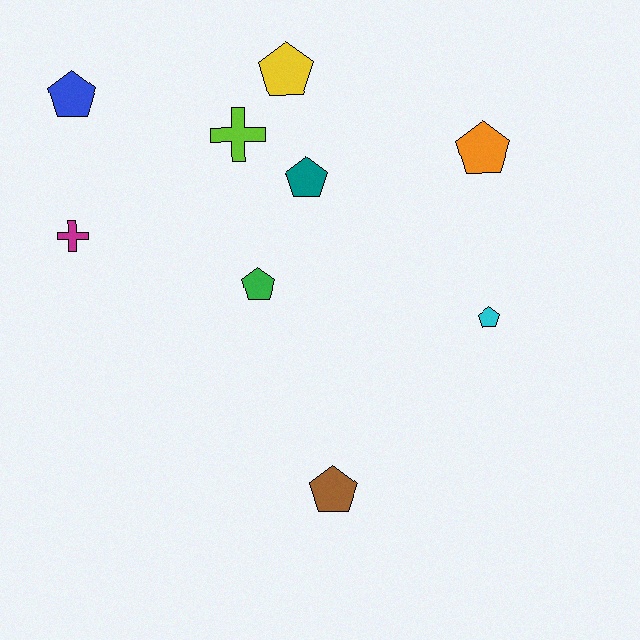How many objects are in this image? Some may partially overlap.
There are 9 objects.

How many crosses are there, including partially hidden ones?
There are 2 crosses.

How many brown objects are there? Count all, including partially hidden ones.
There is 1 brown object.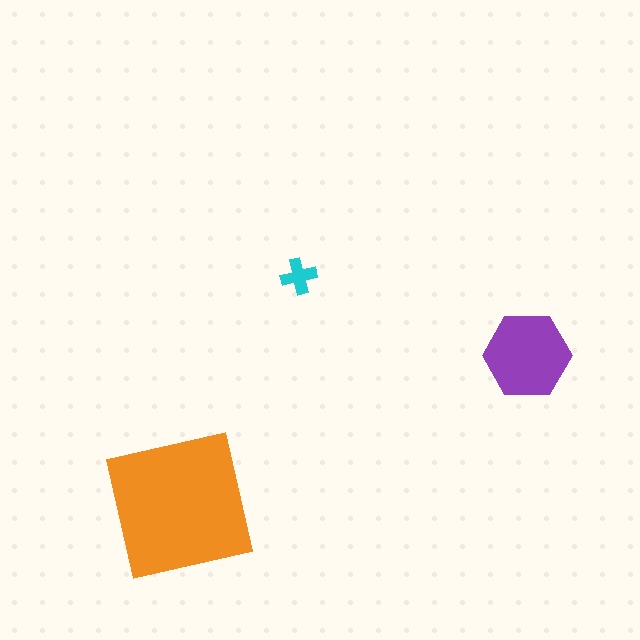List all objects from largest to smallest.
The orange square, the purple hexagon, the cyan cross.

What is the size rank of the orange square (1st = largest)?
1st.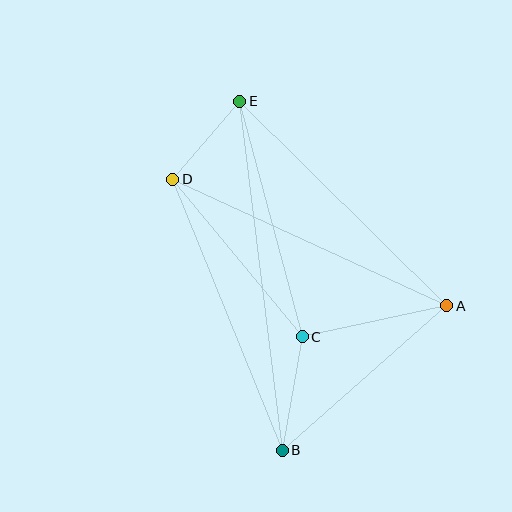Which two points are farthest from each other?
Points B and E are farthest from each other.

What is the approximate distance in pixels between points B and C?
The distance between B and C is approximately 115 pixels.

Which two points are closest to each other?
Points D and E are closest to each other.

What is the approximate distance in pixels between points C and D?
The distance between C and D is approximately 204 pixels.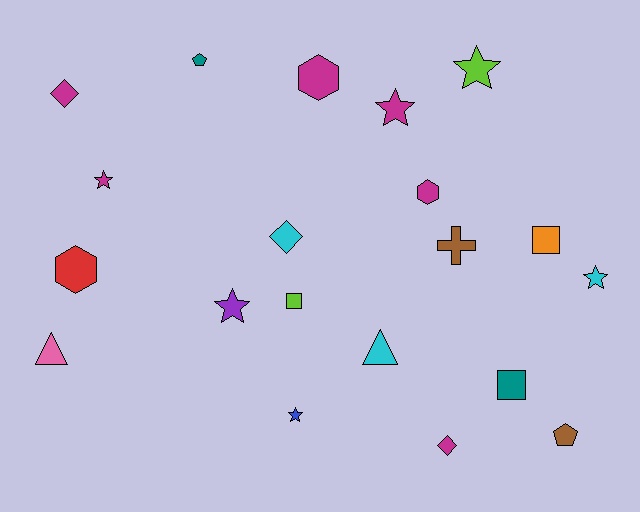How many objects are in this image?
There are 20 objects.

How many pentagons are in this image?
There are 2 pentagons.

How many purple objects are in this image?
There is 1 purple object.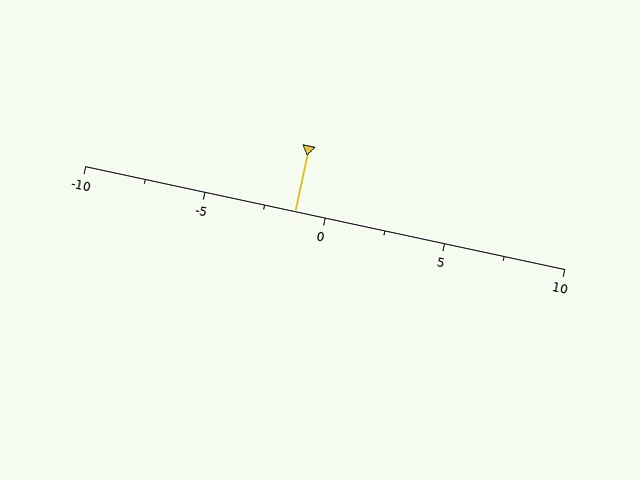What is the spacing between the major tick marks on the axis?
The major ticks are spaced 5 apart.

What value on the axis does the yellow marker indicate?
The marker indicates approximately -1.2.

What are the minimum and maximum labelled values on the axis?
The axis runs from -10 to 10.